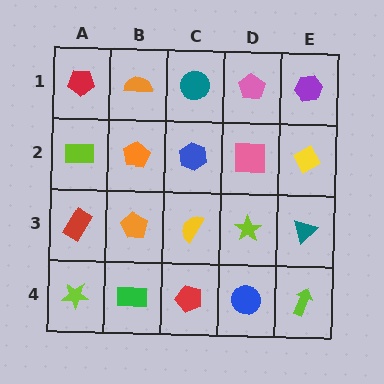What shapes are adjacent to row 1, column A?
A lime rectangle (row 2, column A), an orange semicircle (row 1, column B).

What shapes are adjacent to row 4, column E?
A teal triangle (row 3, column E), a blue circle (row 4, column D).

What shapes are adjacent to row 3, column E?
A yellow diamond (row 2, column E), a lime arrow (row 4, column E), a lime star (row 3, column D).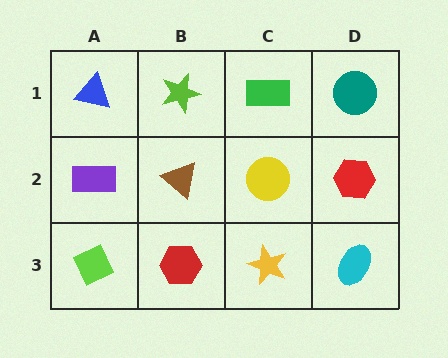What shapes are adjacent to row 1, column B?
A brown triangle (row 2, column B), a blue triangle (row 1, column A), a green rectangle (row 1, column C).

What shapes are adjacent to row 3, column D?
A red hexagon (row 2, column D), a yellow star (row 3, column C).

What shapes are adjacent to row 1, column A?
A purple rectangle (row 2, column A), a lime star (row 1, column B).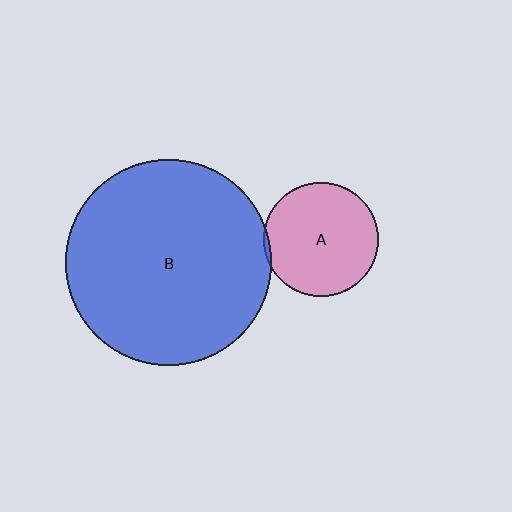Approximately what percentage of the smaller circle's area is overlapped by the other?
Approximately 5%.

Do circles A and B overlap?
Yes.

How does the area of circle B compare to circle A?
Approximately 3.2 times.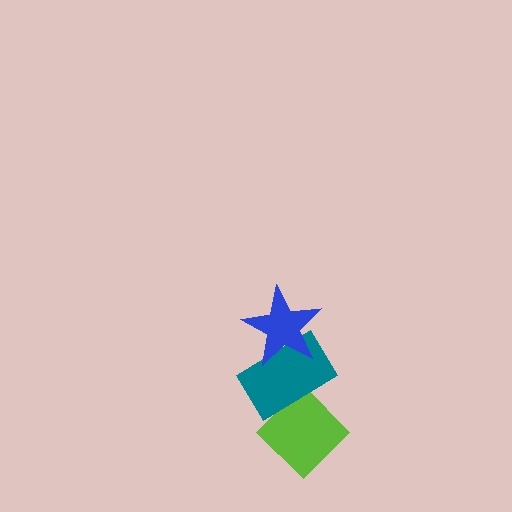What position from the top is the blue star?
The blue star is 1st from the top.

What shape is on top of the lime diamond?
The teal rectangle is on top of the lime diamond.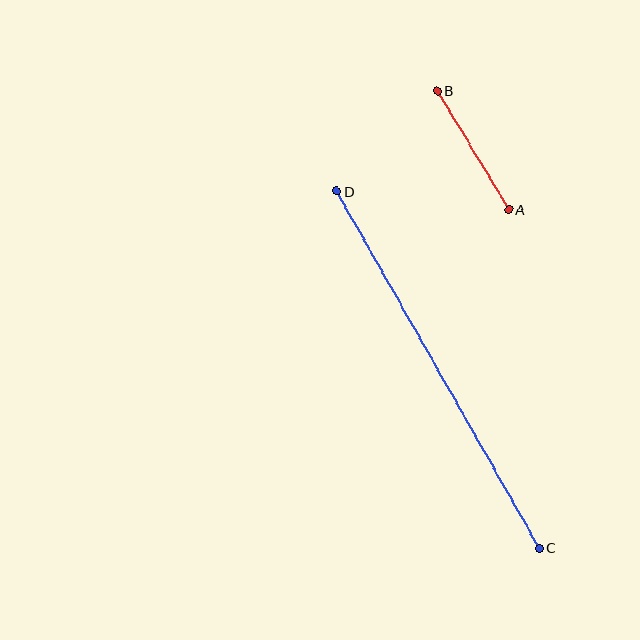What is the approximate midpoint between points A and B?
The midpoint is at approximately (473, 150) pixels.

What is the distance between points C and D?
The distance is approximately 411 pixels.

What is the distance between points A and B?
The distance is approximately 139 pixels.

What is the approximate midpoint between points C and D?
The midpoint is at approximately (438, 370) pixels.